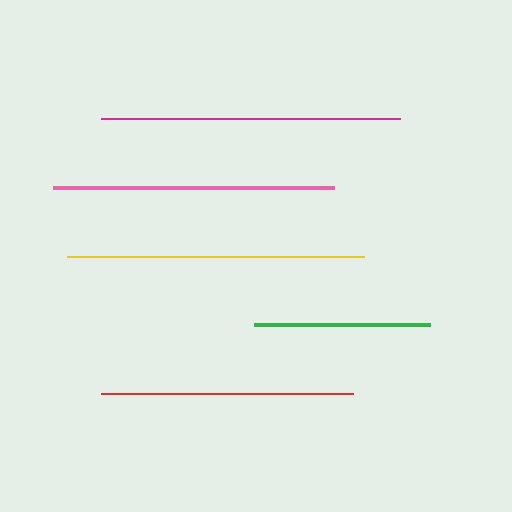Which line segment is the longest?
The magenta line is the longest at approximately 299 pixels.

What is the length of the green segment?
The green segment is approximately 176 pixels long.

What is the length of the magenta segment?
The magenta segment is approximately 299 pixels long.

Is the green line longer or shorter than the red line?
The red line is longer than the green line.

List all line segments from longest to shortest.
From longest to shortest: magenta, yellow, pink, red, green.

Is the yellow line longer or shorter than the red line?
The yellow line is longer than the red line.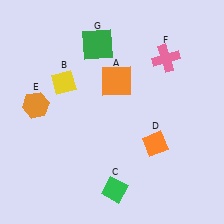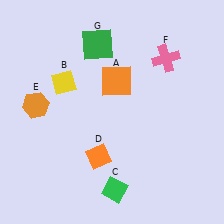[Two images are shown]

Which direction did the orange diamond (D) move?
The orange diamond (D) moved left.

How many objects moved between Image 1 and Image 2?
1 object moved between the two images.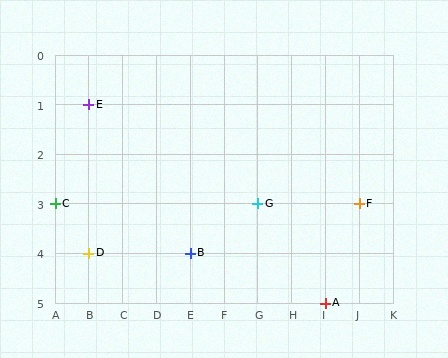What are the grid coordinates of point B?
Point B is at grid coordinates (E, 4).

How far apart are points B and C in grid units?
Points B and C are 4 columns and 1 row apart (about 4.1 grid units diagonally).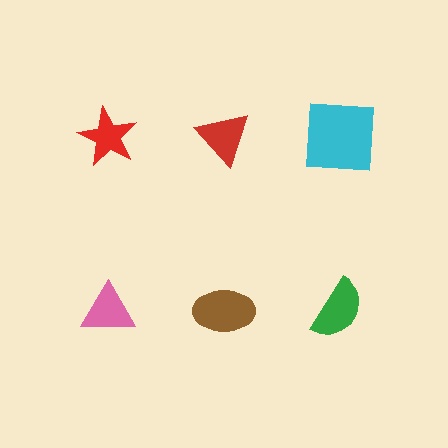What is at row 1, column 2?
A red triangle.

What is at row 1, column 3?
A cyan square.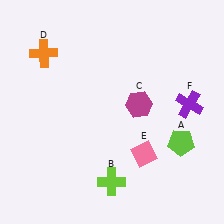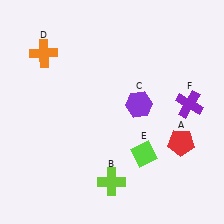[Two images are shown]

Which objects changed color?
A changed from lime to red. C changed from magenta to purple. E changed from pink to lime.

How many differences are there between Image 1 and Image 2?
There are 3 differences between the two images.